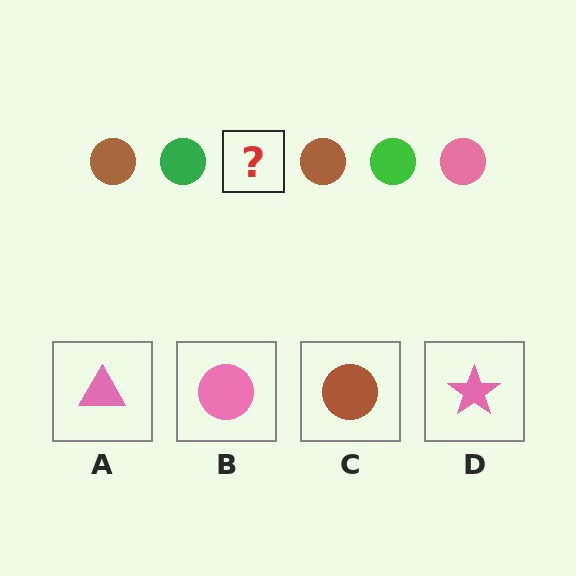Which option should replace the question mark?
Option B.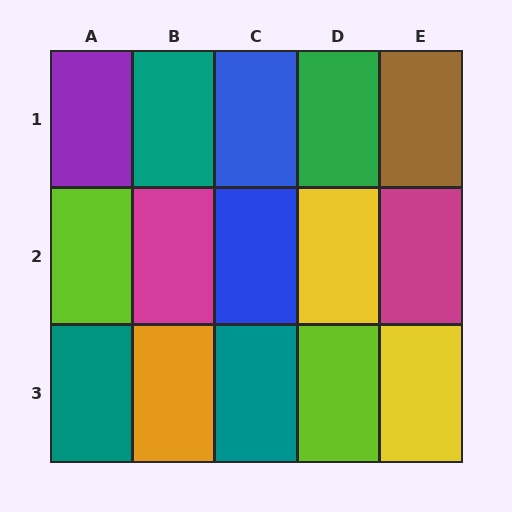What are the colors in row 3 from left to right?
Teal, orange, teal, lime, yellow.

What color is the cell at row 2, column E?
Magenta.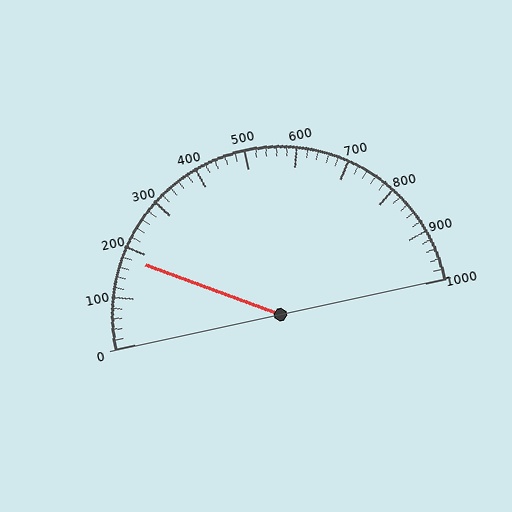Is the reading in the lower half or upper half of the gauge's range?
The reading is in the lower half of the range (0 to 1000).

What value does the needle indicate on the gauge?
The needle indicates approximately 180.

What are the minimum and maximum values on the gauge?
The gauge ranges from 0 to 1000.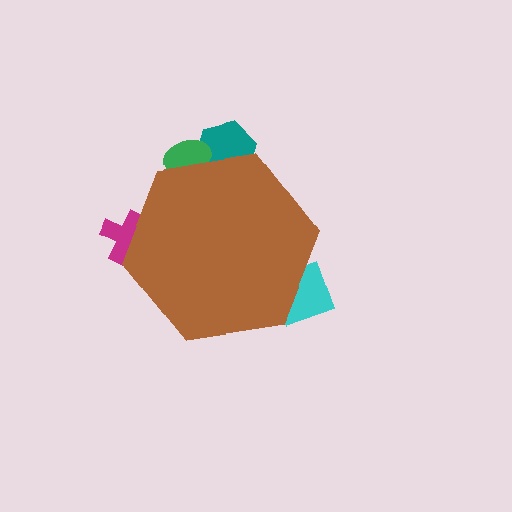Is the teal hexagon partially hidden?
Yes, the teal hexagon is partially hidden behind the brown hexagon.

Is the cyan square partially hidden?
Yes, the cyan square is partially hidden behind the brown hexagon.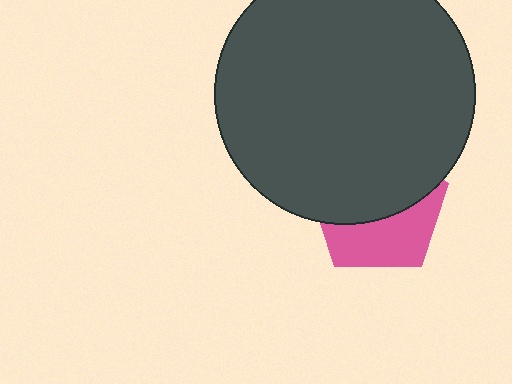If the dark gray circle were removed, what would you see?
You would see the complete pink pentagon.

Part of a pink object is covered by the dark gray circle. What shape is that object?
It is a pentagon.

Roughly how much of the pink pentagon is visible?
A small part of it is visible (roughly 42%).